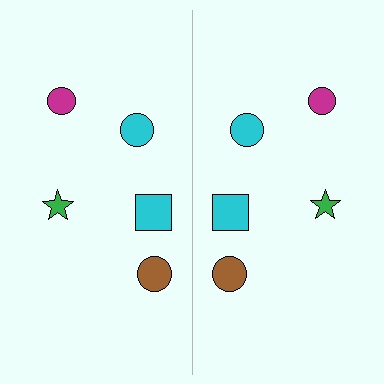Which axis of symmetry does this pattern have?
The pattern has a vertical axis of symmetry running through the center of the image.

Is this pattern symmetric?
Yes, this pattern has bilateral (reflection) symmetry.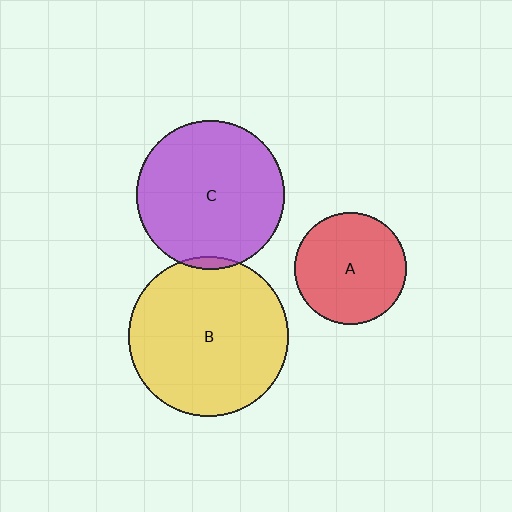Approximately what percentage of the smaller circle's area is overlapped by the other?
Approximately 5%.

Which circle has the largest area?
Circle B (yellow).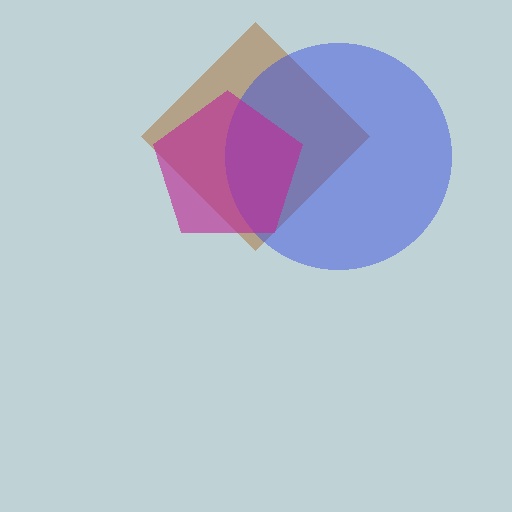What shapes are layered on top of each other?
The layered shapes are: a brown diamond, a blue circle, a magenta pentagon.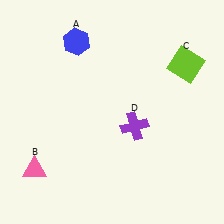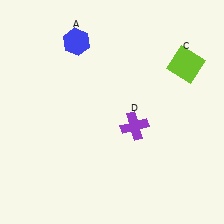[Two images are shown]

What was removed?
The pink triangle (B) was removed in Image 2.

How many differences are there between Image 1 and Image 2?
There is 1 difference between the two images.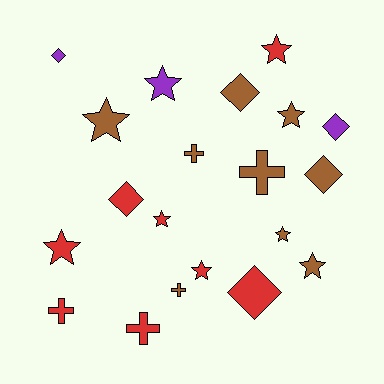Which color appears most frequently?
Brown, with 9 objects.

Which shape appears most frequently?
Star, with 9 objects.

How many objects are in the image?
There are 20 objects.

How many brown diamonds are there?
There are 2 brown diamonds.